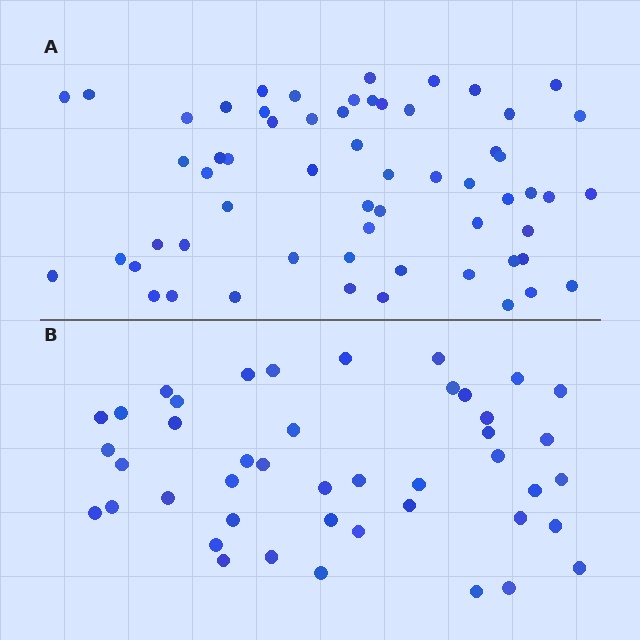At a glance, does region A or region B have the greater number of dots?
Region A (the top region) has more dots.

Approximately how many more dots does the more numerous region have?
Region A has approximately 15 more dots than region B.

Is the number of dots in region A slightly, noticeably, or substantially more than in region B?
Region A has noticeably more, but not dramatically so. The ratio is roughly 1.4 to 1.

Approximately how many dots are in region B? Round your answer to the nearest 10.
About 40 dots. (The exact count is 44, which rounds to 40.)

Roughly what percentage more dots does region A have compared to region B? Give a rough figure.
About 35% more.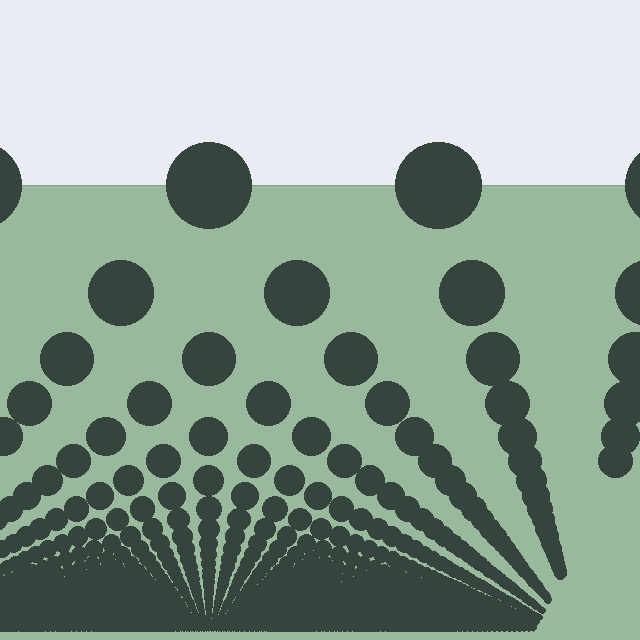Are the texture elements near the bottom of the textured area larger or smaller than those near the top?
Smaller. The gradient is inverted — elements near the bottom are smaller and denser.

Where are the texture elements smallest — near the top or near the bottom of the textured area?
Near the bottom.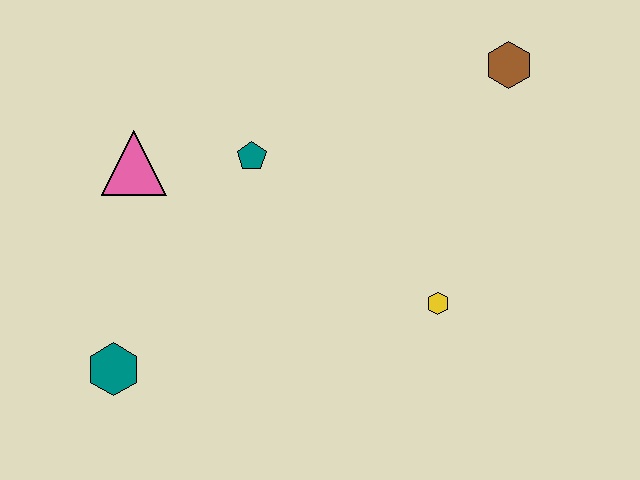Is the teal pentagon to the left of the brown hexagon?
Yes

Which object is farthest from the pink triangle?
The brown hexagon is farthest from the pink triangle.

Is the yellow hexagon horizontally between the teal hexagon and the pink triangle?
No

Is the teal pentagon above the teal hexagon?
Yes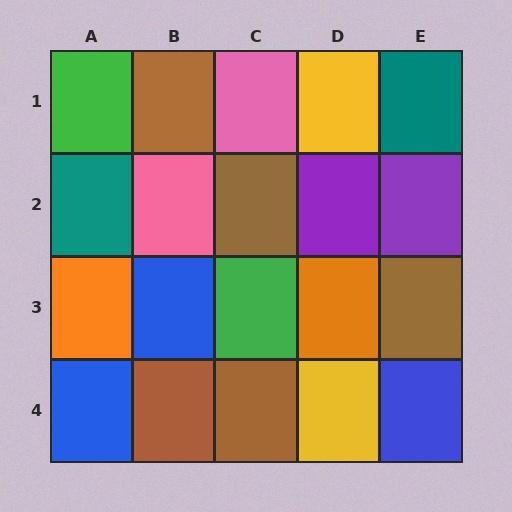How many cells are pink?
2 cells are pink.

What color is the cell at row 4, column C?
Brown.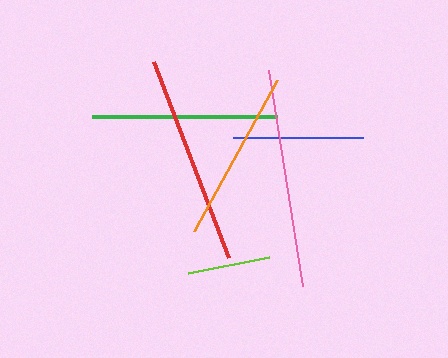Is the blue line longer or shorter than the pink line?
The pink line is longer than the blue line.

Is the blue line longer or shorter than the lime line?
The blue line is longer than the lime line.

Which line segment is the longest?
The pink line is the longest at approximately 219 pixels.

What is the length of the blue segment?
The blue segment is approximately 130 pixels long.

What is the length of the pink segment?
The pink segment is approximately 219 pixels long.